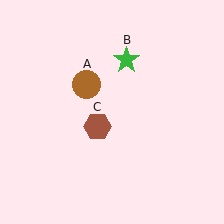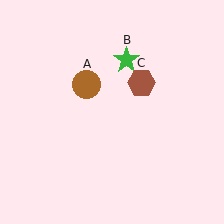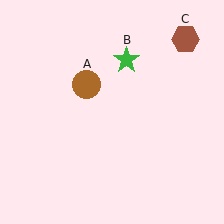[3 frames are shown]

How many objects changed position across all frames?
1 object changed position: brown hexagon (object C).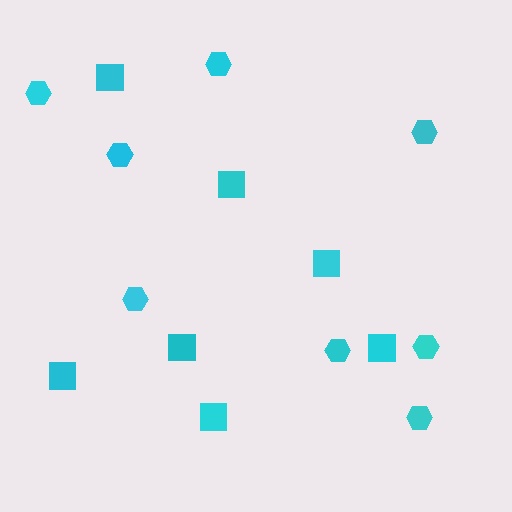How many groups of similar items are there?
There are 2 groups: one group of squares (7) and one group of hexagons (8).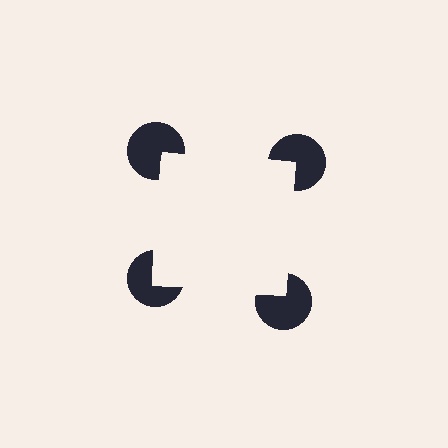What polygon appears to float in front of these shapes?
An illusory square — its edges are inferred from the aligned wedge cuts in the pac-man discs, not physically drawn.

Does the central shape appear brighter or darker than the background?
It typically appears slightly brighter than the background, even though no actual brightness change is drawn.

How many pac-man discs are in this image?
There are 4 — one at each vertex of the illusory square.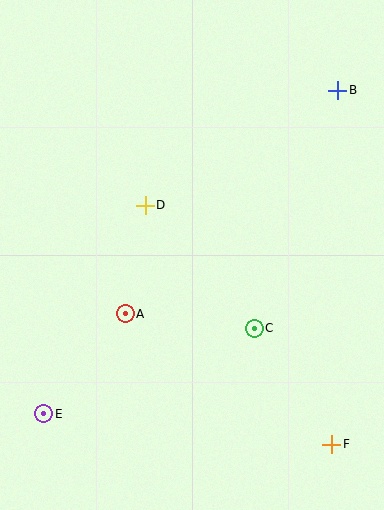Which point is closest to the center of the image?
Point D at (145, 205) is closest to the center.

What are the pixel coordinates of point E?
Point E is at (44, 414).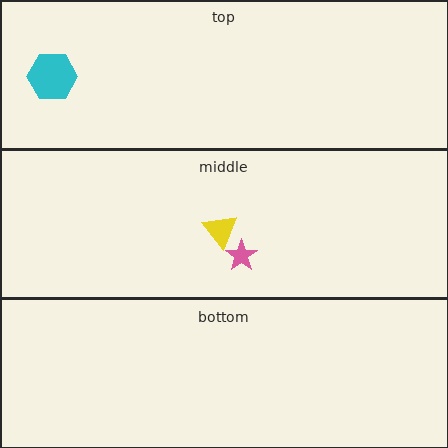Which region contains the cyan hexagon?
The top region.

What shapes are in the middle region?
The pink star, the yellow triangle.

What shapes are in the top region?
The cyan hexagon.